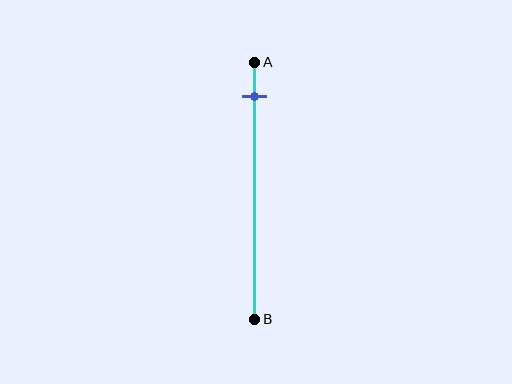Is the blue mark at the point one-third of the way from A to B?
No, the mark is at about 15% from A, not at the 33% one-third point.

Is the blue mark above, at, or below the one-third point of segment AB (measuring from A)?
The blue mark is above the one-third point of segment AB.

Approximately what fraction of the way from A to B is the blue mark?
The blue mark is approximately 15% of the way from A to B.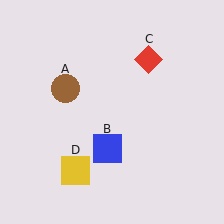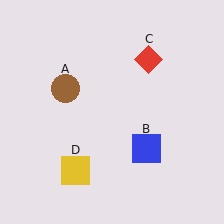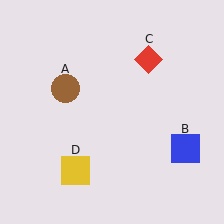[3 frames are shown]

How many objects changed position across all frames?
1 object changed position: blue square (object B).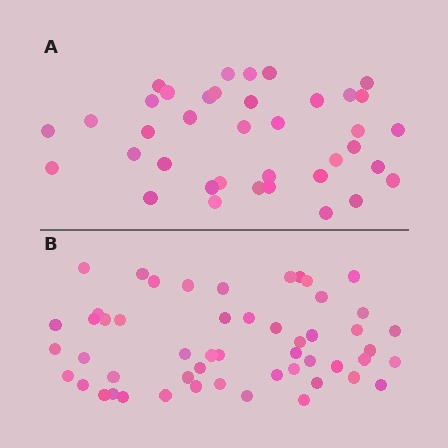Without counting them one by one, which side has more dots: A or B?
Region B (the bottom region) has more dots.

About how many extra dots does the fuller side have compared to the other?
Region B has approximately 15 more dots than region A.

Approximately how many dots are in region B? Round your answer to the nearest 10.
About 50 dots. (The exact count is 52, which rounds to 50.)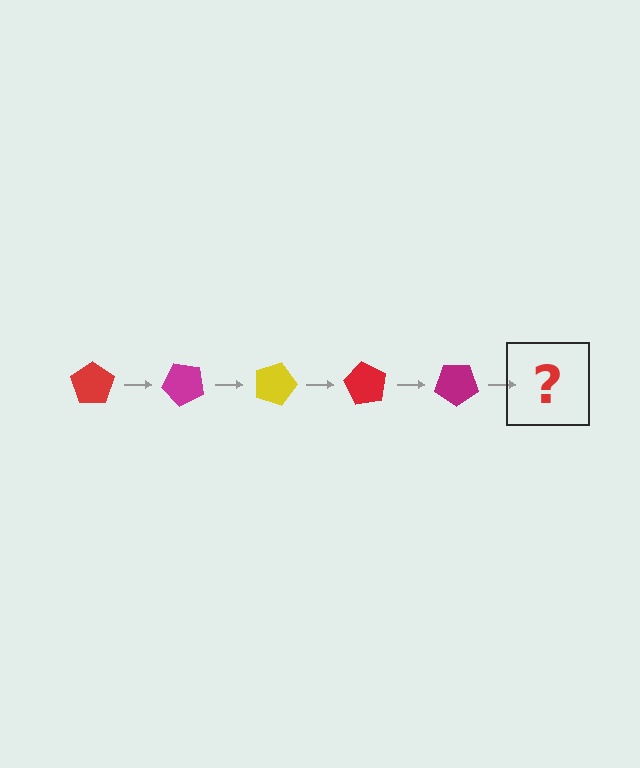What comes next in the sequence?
The next element should be a yellow pentagon, rotated 225 degrees from the start.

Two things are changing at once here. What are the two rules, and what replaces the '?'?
The two rules are that it rotates 45 degrees each step and the color cycles through red, magenta, and yellow. The '?' should be a yellow pentagon, rotated 225 degrees from the start.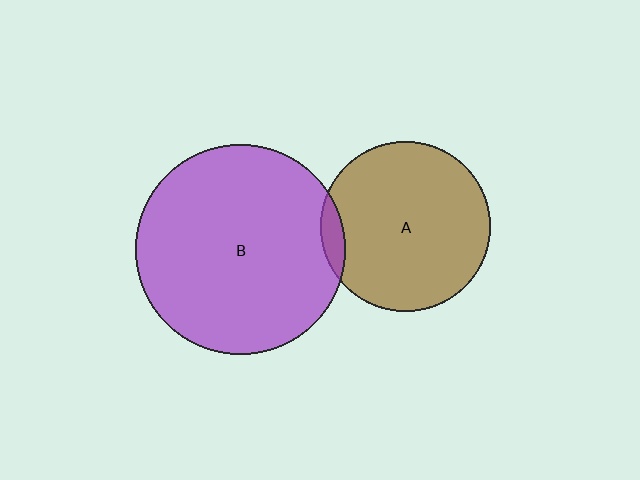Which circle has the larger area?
Circle B (purple).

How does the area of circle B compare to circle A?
Approximately 1.5 times.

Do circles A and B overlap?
Yes.